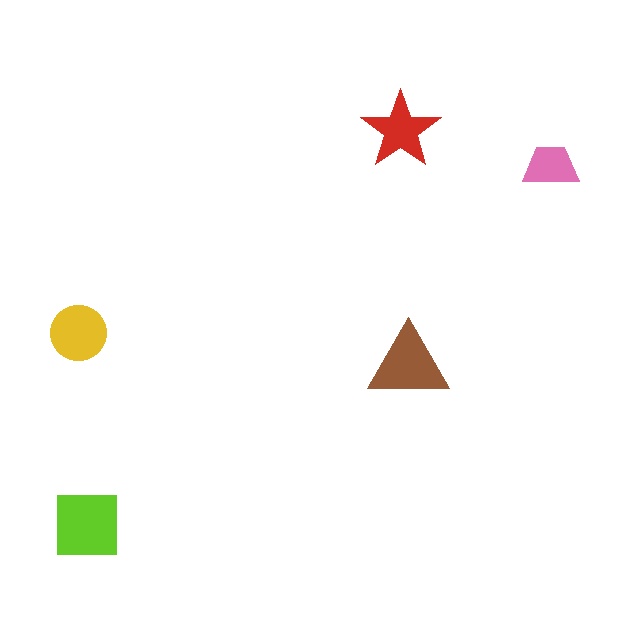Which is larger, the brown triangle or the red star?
The brown triangle.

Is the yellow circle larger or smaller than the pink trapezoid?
Larger.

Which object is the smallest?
The pink trapezoid.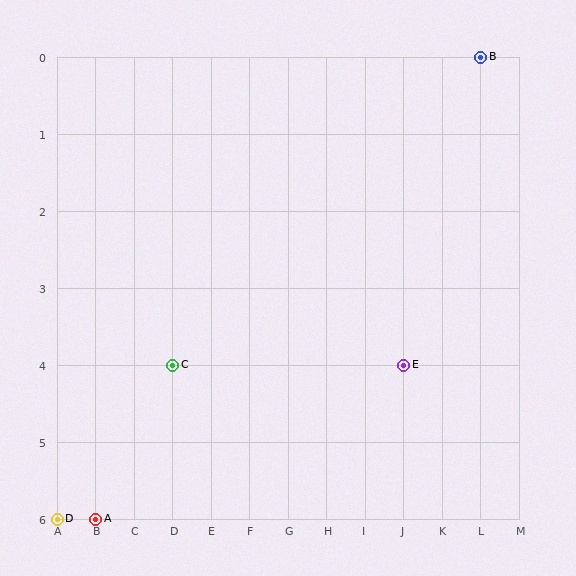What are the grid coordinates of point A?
Point A is at grid coordinates (B, 6).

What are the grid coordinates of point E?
Point E is at grid coordinates (J, 4).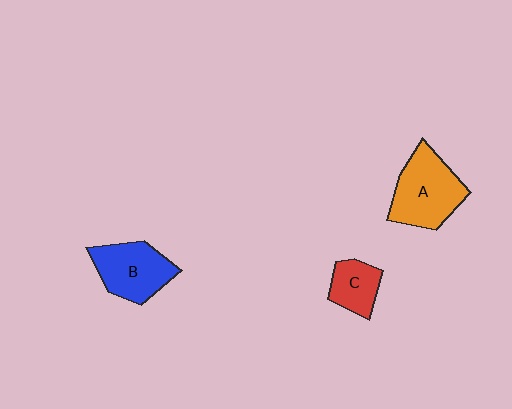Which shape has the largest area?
Shape A (orange).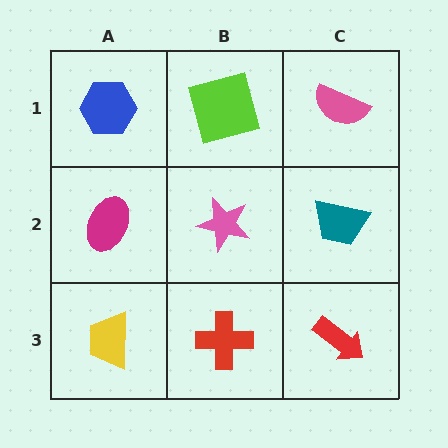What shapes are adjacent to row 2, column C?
A pink semicircle (row 1, column C), a red arrow (row 3, column C), a pink star (row 2, column B).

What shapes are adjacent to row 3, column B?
A pink star (row 2, column B), a yellow trapezoid (row 3, column A), a red arrow (row 3, column C).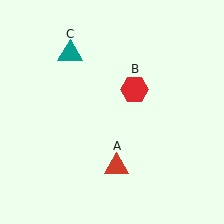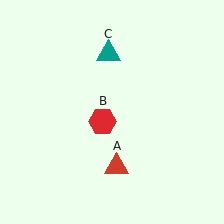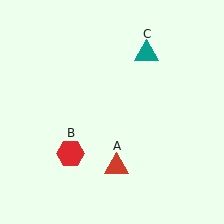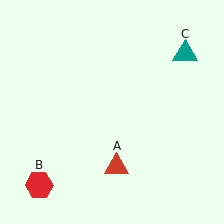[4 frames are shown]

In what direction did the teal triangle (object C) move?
The teal triangle (object C) moved right.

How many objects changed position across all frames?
2 objects changed position: red hexagon (object B), teal triangle (object C).